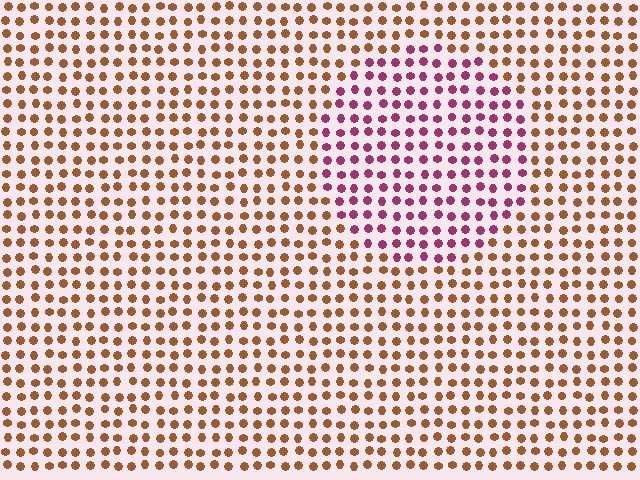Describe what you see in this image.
The image is filled with small brown elements in a uniform arrangement. A circle-shaped region is visible where the elements are tinted to a slightly different hue, forming a subtle color boundary.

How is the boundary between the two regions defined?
The boundary is defined purely by a slight shift in hue (about 60 degrees). Spacing, size, and orientation are identical on both sides.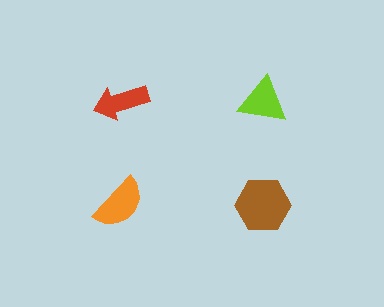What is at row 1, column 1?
A red arrow.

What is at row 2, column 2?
A brown hexagon.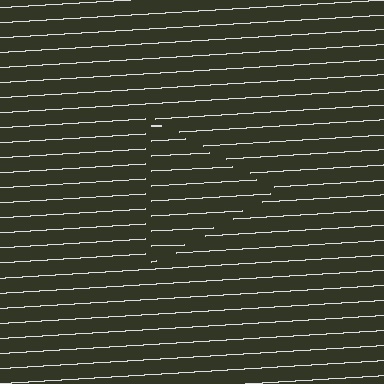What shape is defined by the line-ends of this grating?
An illusory triangle. The interior of the shape contains the same grating, shifted by half a period — the contour is defined by the phase discontinuity where line-ends from the inner and outer gratings abut.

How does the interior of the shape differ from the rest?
The interior of the shape contains the same grating, shifted by half a period — the contour is defined by the phase discontinuity where line-ends from the inner and outer gratings abut.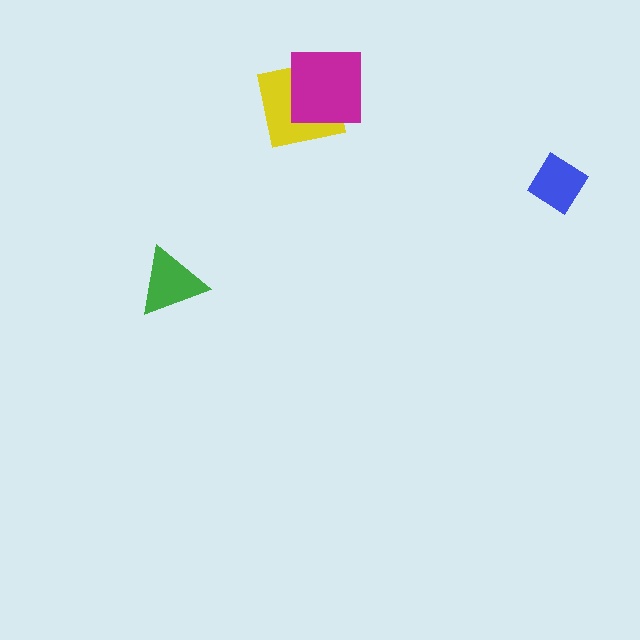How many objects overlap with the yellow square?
1 object overlaps with the yellow square.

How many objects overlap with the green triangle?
0 objects overlap with the green triangle.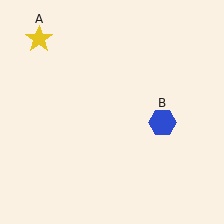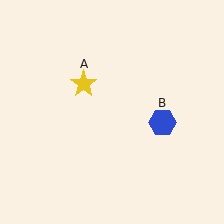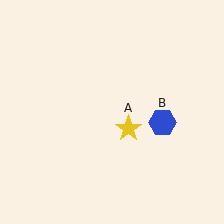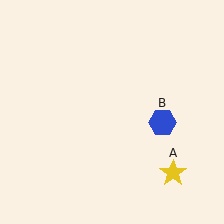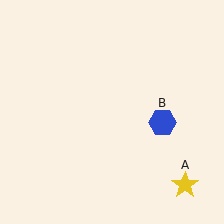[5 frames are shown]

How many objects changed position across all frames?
1 object changed position: yellow star (object A).